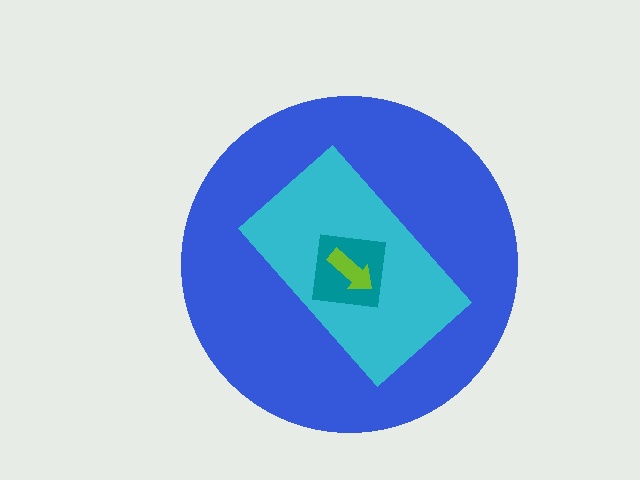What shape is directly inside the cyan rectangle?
The teal square.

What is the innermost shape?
The lime arrow.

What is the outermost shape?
The blue circle.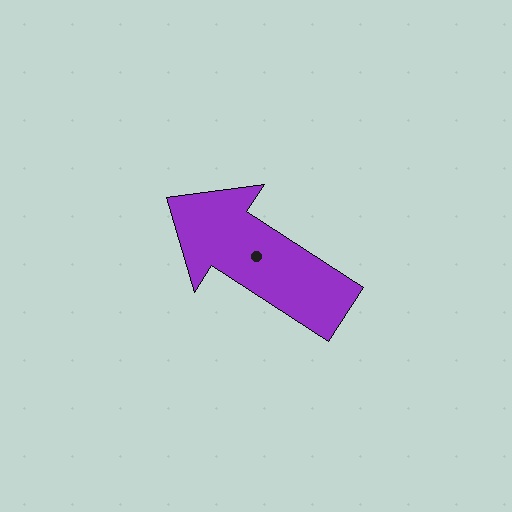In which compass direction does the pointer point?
Northwest.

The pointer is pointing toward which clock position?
Roughly 10 o'clock.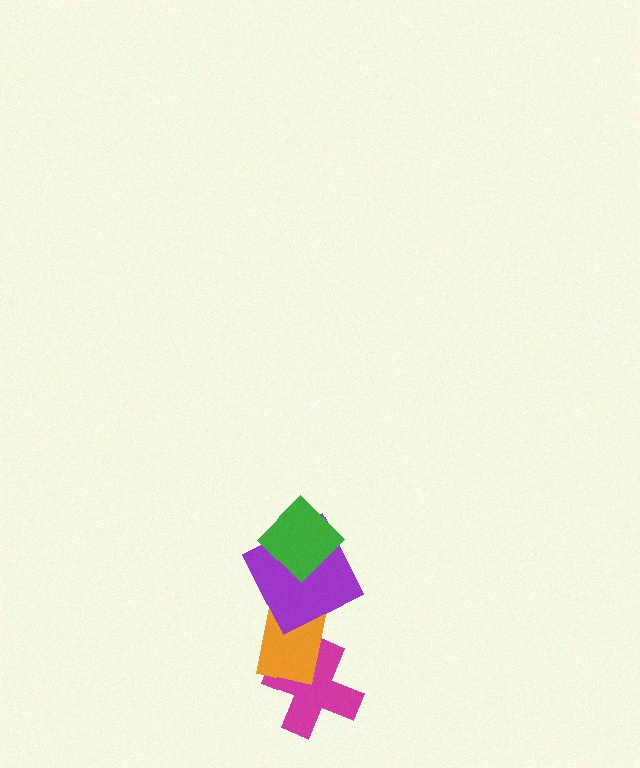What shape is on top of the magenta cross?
The orange rectangle is on top of the magenta cross.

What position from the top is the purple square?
The purple square is 2nd from the top.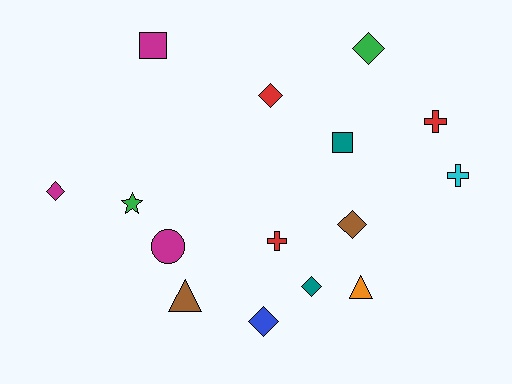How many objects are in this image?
There are 15 objects.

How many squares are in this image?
There are 2 squares.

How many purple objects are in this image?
There are no purple objects.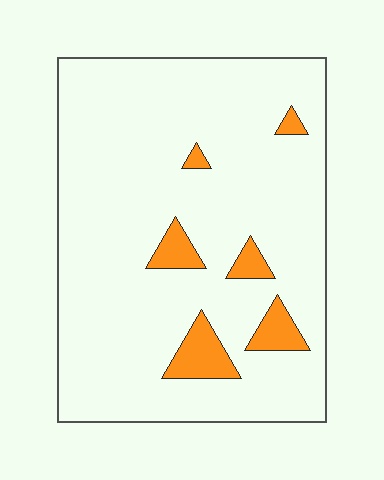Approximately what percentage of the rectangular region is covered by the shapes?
Approximately 10%.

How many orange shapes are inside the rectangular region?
6.